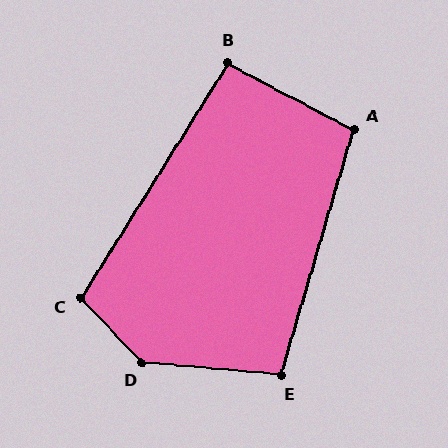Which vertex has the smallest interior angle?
B, at approximately 94 degrees.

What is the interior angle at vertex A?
Approximately 101 degrees (obtuse).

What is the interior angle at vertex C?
Approximately 105 degrees (obtuse).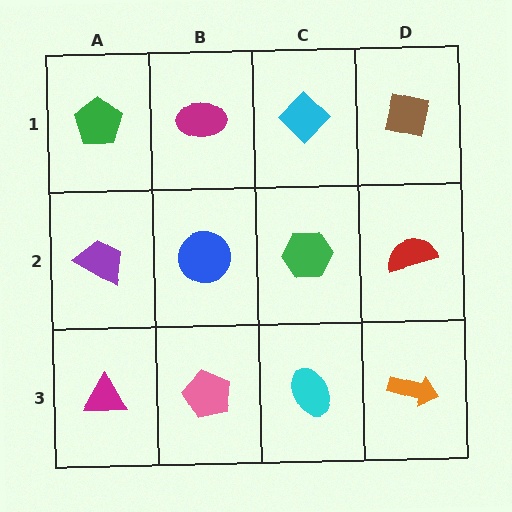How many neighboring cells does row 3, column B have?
3.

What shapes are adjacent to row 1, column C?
A green hexagon (row 2, column C), a magenta ellipse (row 1, column B), a brown square (row 1, column D).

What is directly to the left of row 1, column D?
A cyan diamond.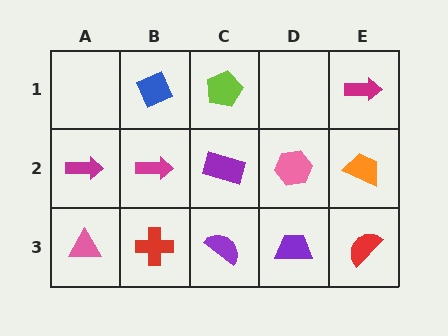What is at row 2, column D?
A pink hexagon.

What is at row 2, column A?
A magenta arrow.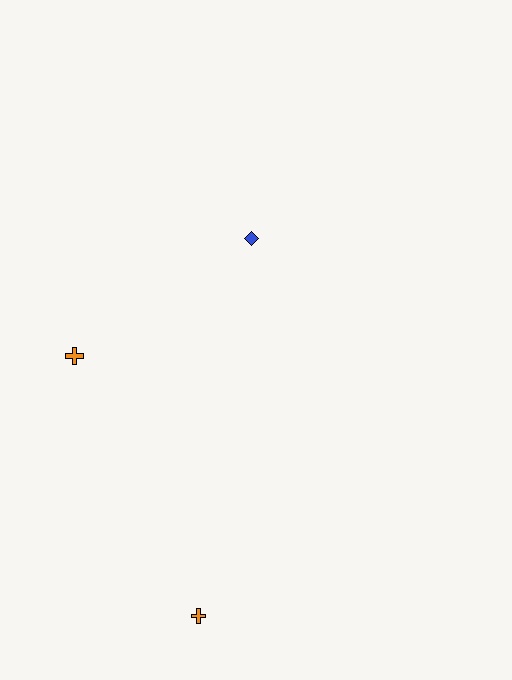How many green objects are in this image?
There are no green objects.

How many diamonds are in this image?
There is 1 diamond.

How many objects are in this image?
There are 3 objects.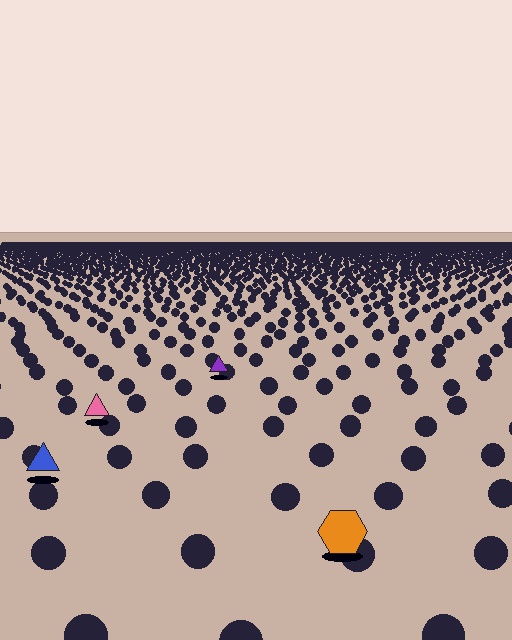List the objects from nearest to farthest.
From nearest to farthest: the orange hexagon, the blue triangle, the pink triangle, the purple triangle.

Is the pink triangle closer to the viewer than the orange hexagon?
No. The orange hexagon is closer — you can tell from the texture gradient: the ground texture is coarser near it.